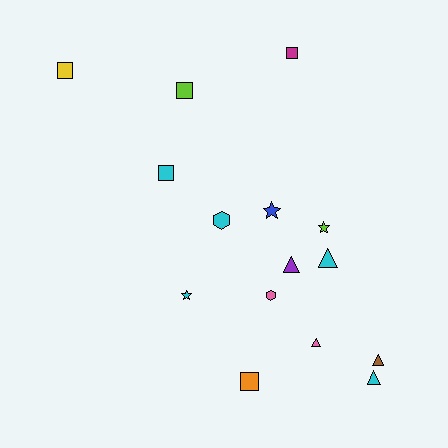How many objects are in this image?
There are 15 objects.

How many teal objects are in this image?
There are no teal objects.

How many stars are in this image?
There are 3 stars.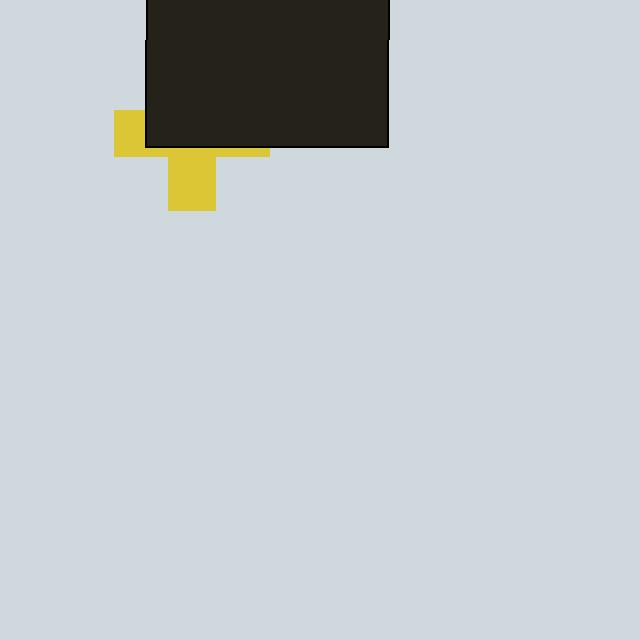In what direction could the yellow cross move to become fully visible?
The yellow cross could move down. That would shift it out from behind the black rectangle entirely.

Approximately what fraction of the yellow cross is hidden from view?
Roughly 58% of the yellow cross is hidden behind the black rectangle.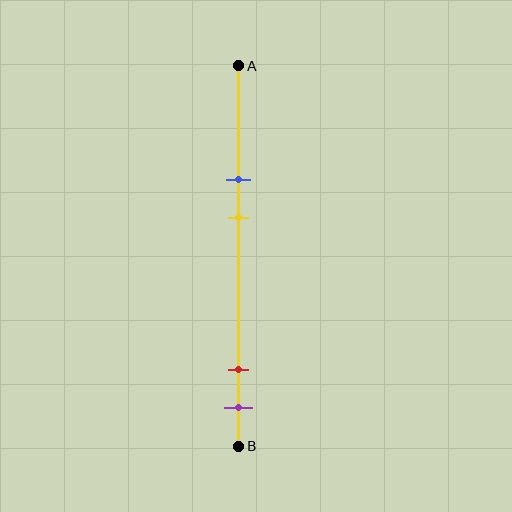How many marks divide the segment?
There are 4 marks dividing the segment.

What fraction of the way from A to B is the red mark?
The red mark is approximately 80% (0.8) of the way from A to B.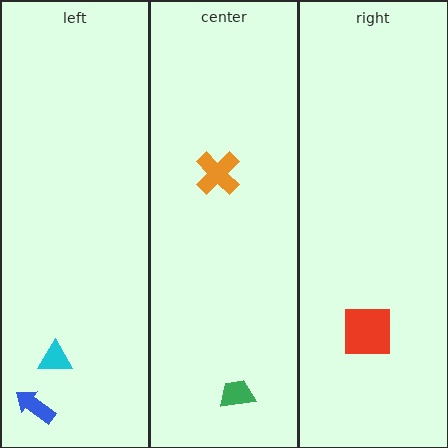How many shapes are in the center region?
2.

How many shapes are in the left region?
2.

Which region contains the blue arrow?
The left region.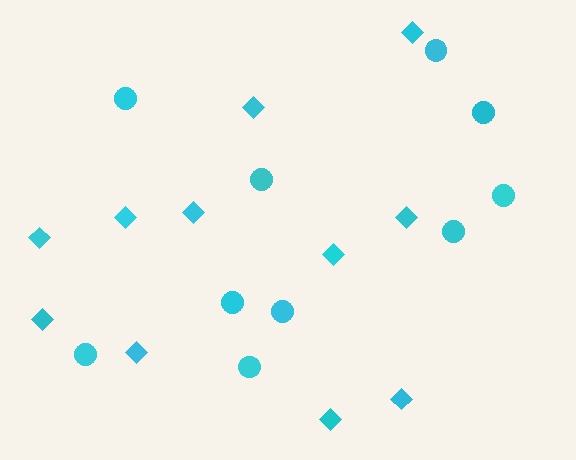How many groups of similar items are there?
There are 2 groups: one group of diamonds (11) and one group of circles (10).